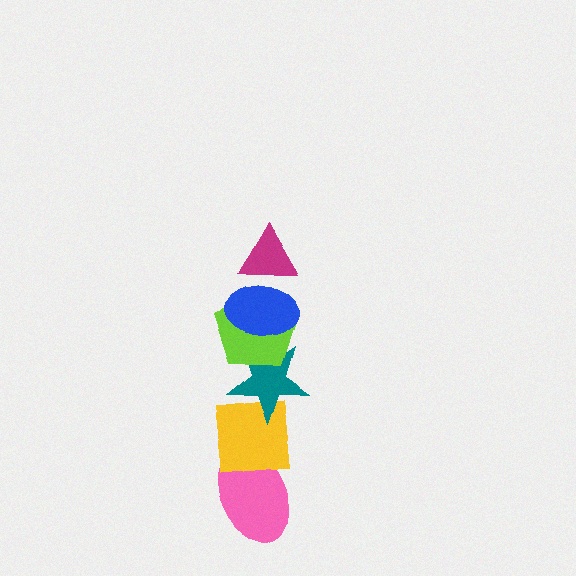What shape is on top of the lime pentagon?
The blue ellipse is on top of the lime pentagon.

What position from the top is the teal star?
The teal star is 4th from the top.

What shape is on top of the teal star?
The lime pentagon is on top of the teal star.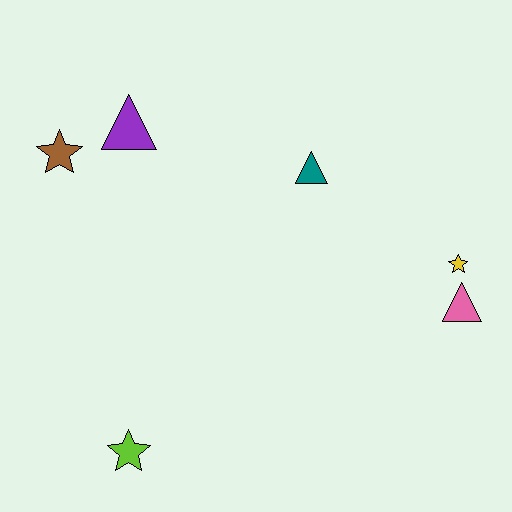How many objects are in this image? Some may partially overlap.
There are 6 objects.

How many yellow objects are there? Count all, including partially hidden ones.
There is 1 yellow object.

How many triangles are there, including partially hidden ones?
There are 3 triangles.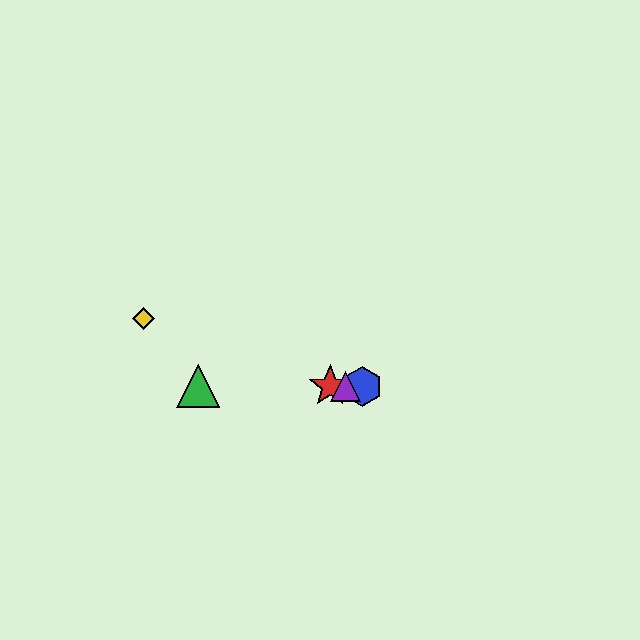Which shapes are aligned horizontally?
The red star, the blue hexagon, the green triangle, the purple triangle are aligned horizontally.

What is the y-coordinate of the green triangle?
The green triangle is at y≈386.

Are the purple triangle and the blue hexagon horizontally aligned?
Yes, both are at y≈386.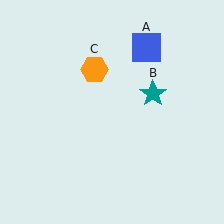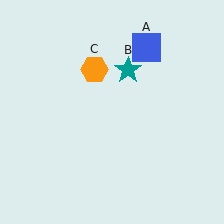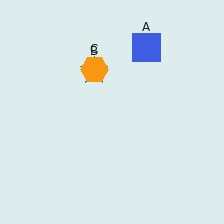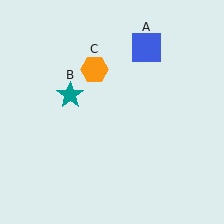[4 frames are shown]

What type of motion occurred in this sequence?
The teal star (object B) rotated counterclockwise around the center of the scene.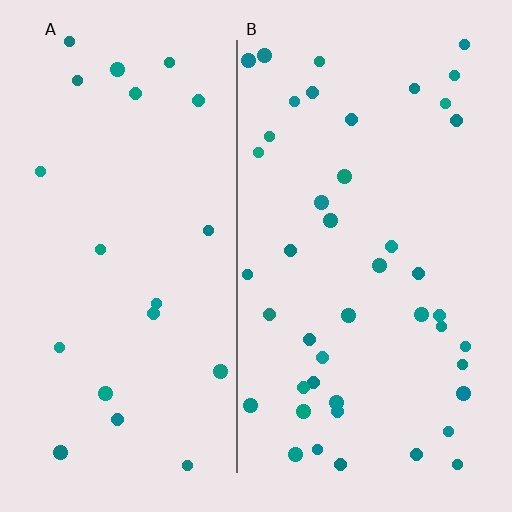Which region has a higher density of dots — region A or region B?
B (the right).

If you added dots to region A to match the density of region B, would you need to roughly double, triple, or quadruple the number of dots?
Approximately double.